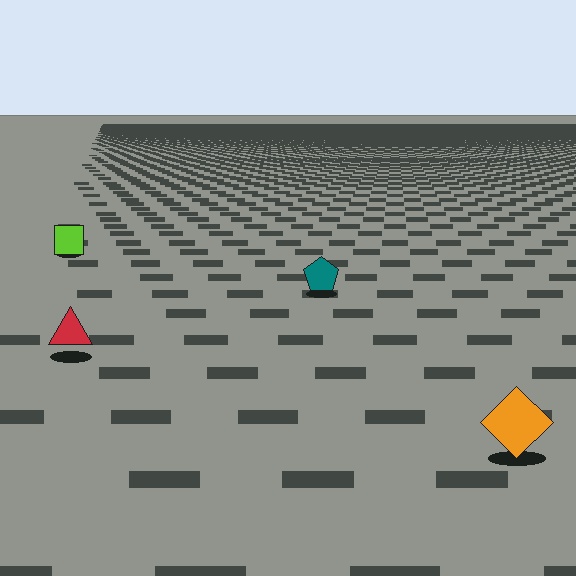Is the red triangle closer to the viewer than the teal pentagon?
Yes. The red triangle is closer — you can tell from the texture gradient: the ground texture is coarser near it.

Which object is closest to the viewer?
The orange diamond is closest. The texture marks near it are larger and more spread out.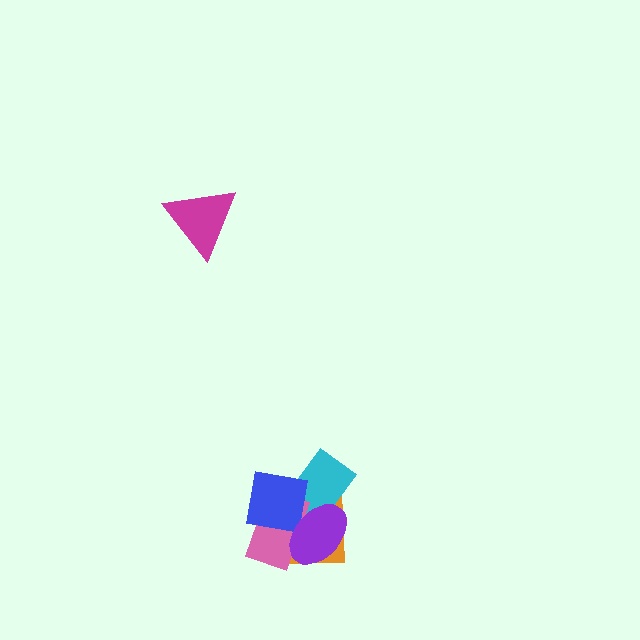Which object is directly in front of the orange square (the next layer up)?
The cyan rectangle is directly in front of the orange square.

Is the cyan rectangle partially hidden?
Yes, it is partially covered by another shape.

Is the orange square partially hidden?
Yes, it is partially covered by another shape.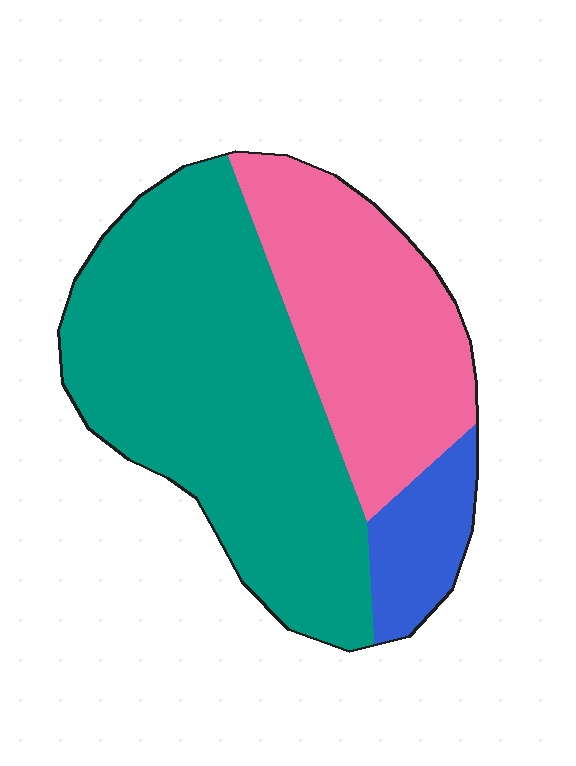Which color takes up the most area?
Teal, at roughly 55%.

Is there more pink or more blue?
Pink.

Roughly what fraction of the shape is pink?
Pink takes up between a quarter and a half of the shape.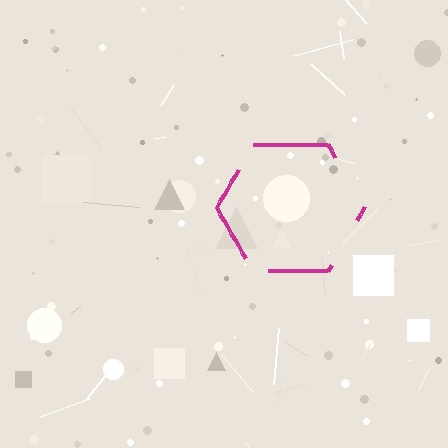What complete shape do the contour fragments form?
The contour fragments form a hexagon.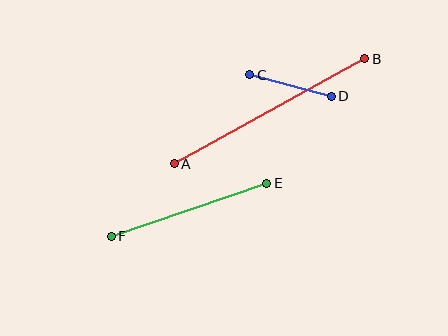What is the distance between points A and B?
The distance is approximately 218 pixels.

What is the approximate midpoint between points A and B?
The midpoint is at approximately (270, 111) pixels.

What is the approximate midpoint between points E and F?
The midpoint is at approximately (189, 210) pixels.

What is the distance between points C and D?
The distance is approximately 84 pixels.